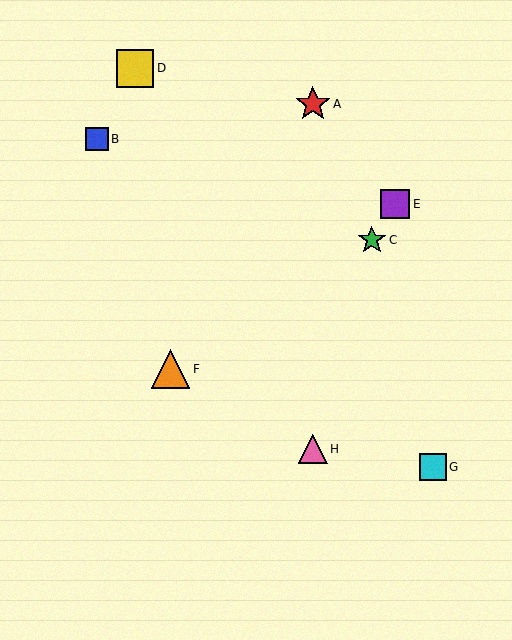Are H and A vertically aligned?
Yes, both are at x≈313.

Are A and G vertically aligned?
No, A is at x≈313 and G is at x≈433.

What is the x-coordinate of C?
Object C is at x≈372.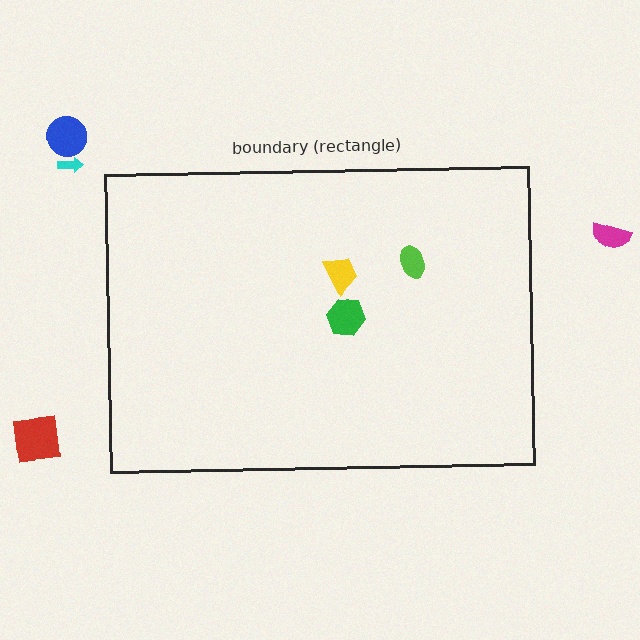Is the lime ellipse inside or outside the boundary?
Inside.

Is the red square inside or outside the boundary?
Outside.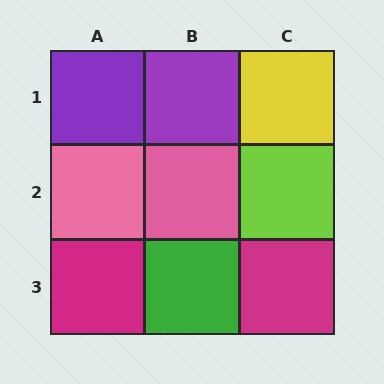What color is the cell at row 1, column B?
Purple.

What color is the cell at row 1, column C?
Yellow.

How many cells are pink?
2 cells are pink.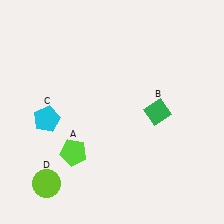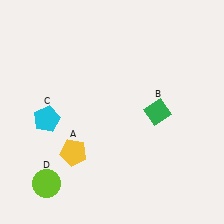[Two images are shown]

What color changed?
The pentagon (A) changed from lime in Image 1 to yellow in Image 2.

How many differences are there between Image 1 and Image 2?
There is 1 difference between the two images.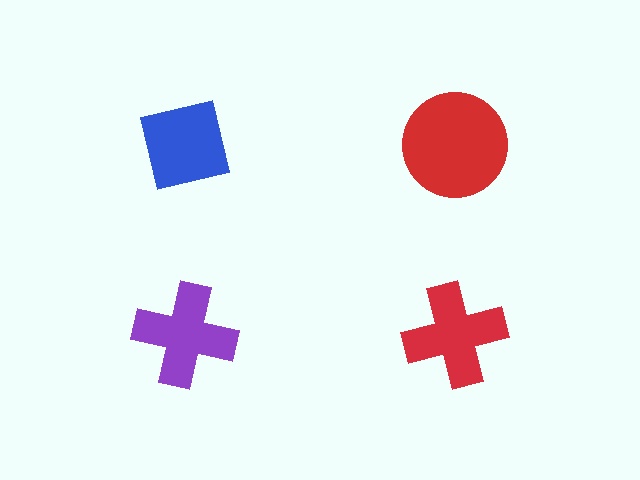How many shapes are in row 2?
2 shapes.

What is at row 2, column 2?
A red cross.